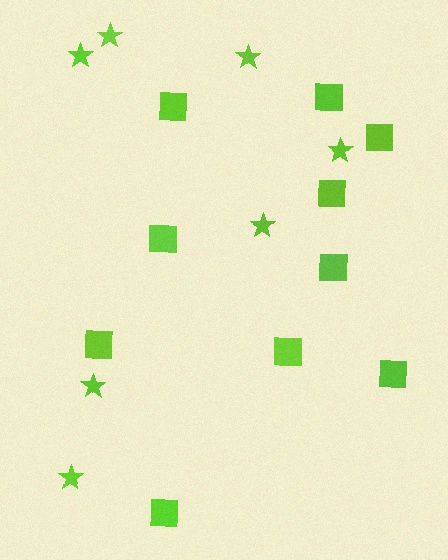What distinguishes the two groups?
There are 2 groups: one group of squares (10) and one group of stars (7).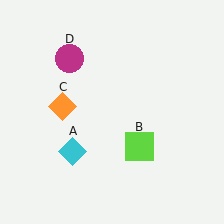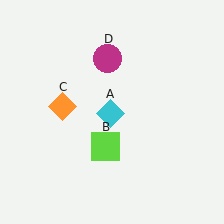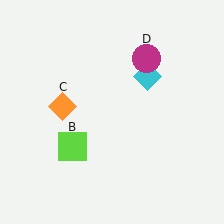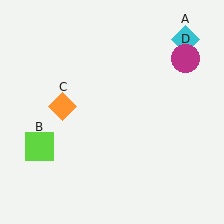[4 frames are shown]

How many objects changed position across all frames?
3 objects changed position: cyan diamond (object A), lime square (object B), magenta circle (object D).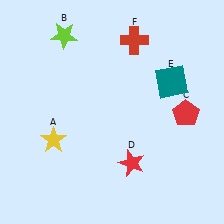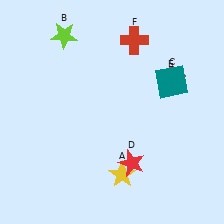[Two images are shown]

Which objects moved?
The objects that moved are: the yellow star (A), the red pentagon (C).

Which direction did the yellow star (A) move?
The yellow star (A) moved right.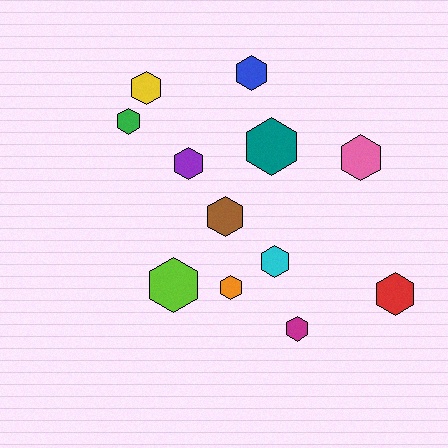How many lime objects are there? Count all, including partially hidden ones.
There is 1 lime object.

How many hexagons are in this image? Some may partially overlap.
There are 12 hexagons.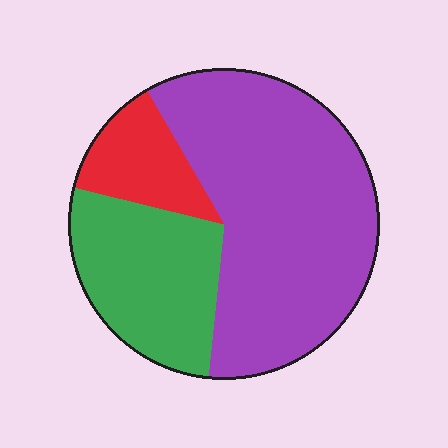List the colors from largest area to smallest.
From largest to smallest: purple, green, red.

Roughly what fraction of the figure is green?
Green covers roughly 25% of the figure.